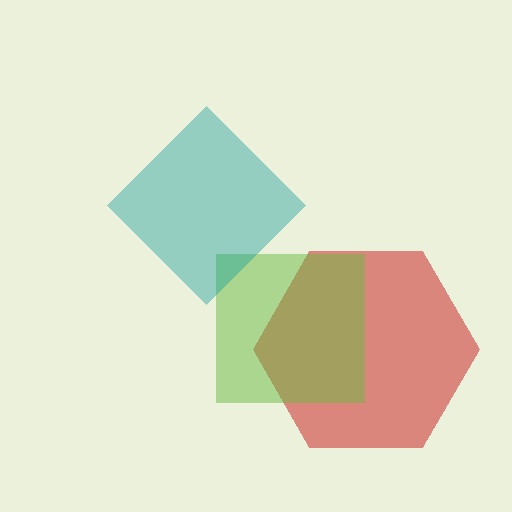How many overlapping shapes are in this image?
There are 3 overlapping shapes in the image.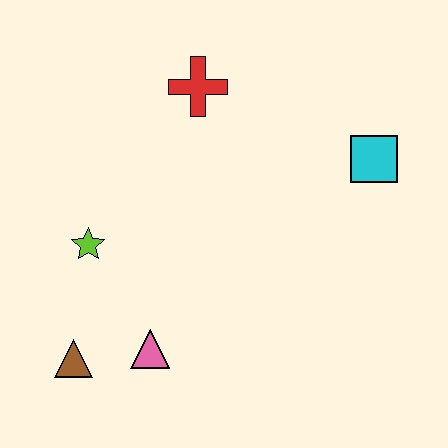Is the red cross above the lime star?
Yes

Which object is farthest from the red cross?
The brown triangle is farthest from the red cross.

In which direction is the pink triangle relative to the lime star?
The pink triangle is below the lime star.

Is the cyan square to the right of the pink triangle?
Yes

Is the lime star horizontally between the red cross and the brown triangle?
Yes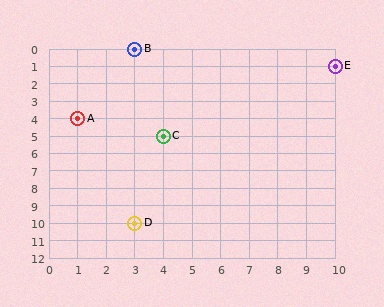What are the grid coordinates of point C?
Point C is at grid coordinates (4, 5).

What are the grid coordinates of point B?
Point B is at grid coordinates (3, 0).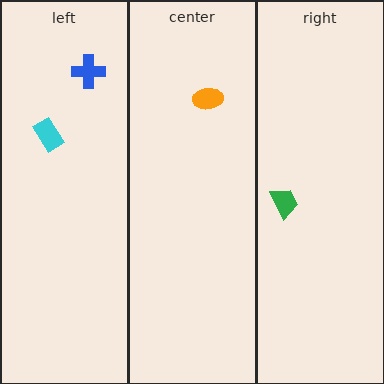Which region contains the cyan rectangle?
The left region.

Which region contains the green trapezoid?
The right region.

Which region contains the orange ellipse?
The center region.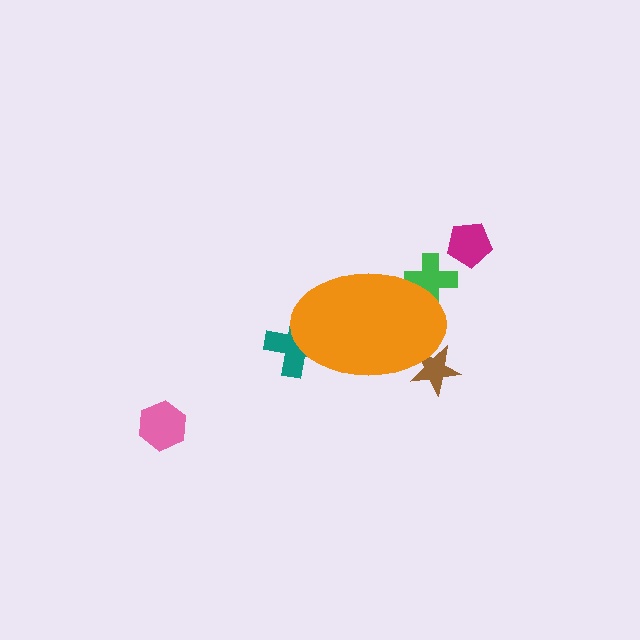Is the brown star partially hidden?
Yes, the brown star is partially hidden behind the orange ellipse.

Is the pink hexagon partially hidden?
No, the pink hexagon is fully visible.